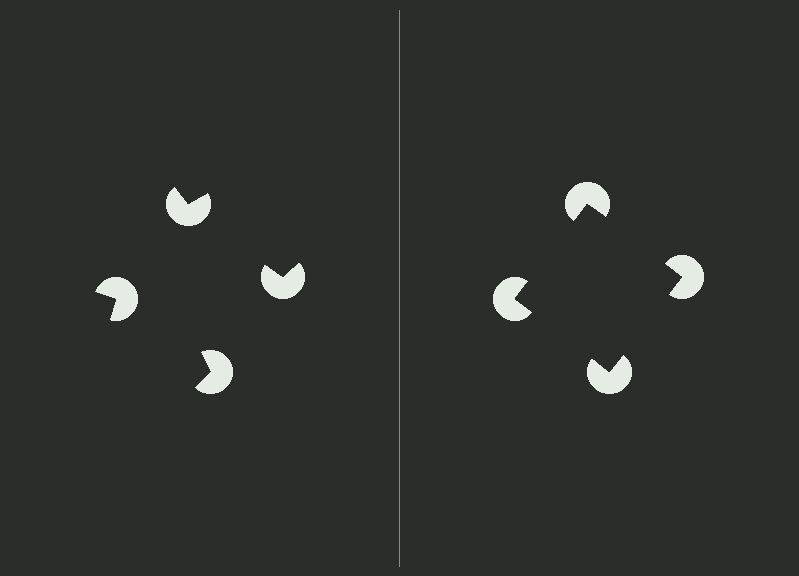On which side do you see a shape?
An illusory square appears on the right side. On the left side the wedge cuts are rotated, so no coherent shape forms.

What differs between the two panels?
The pac-man discs are positioned identically on both sides; only the wedge orientations differ. On the right they align to a square; on the left they are misaligned.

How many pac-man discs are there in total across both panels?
8 — 4 on each side.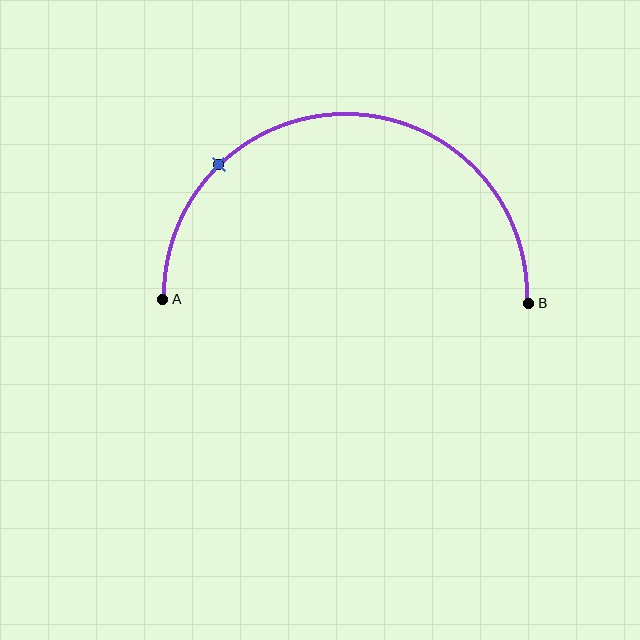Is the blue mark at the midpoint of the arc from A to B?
No. The blue mark lies on the arc but is closer to endpoint A. The arc midpoint would be at the point on the curve equidistant along the arc from both A and B.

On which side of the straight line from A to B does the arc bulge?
The arc bulges above the straight line connecting A and B.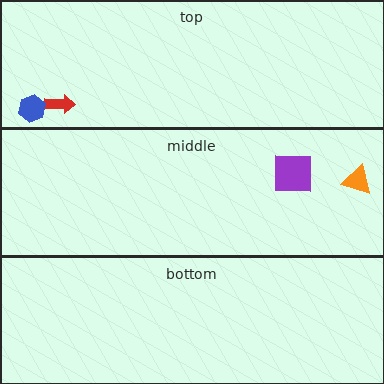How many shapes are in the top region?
2.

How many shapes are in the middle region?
2.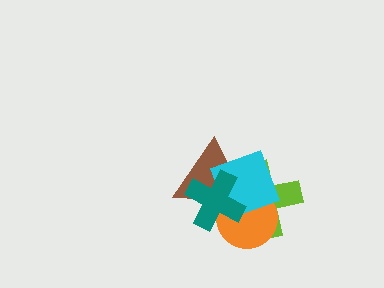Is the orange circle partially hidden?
Yes, it is partially covered by another shape.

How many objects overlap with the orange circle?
4 objects overlap with the orange circle.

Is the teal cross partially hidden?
No, no other shape covers it.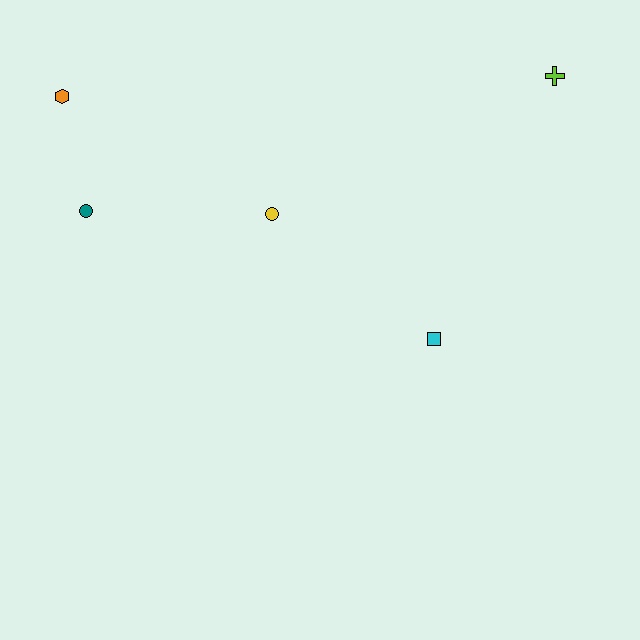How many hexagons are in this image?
There is 1 hexagon.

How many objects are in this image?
There are 5 objects.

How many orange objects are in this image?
There is 1 orange object.